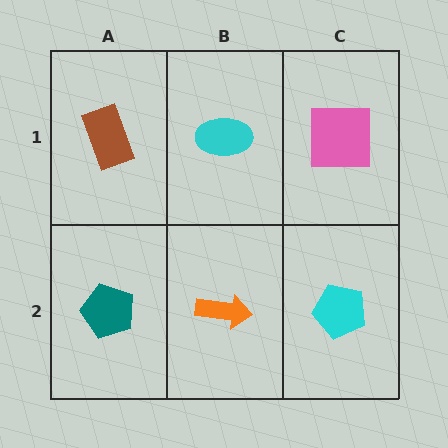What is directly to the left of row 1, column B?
A brown rectangle.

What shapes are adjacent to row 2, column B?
A cyan ellipse (row 1, column B), a teal pentagon (row 2, column A), a cyan pentagon (row 2, column C).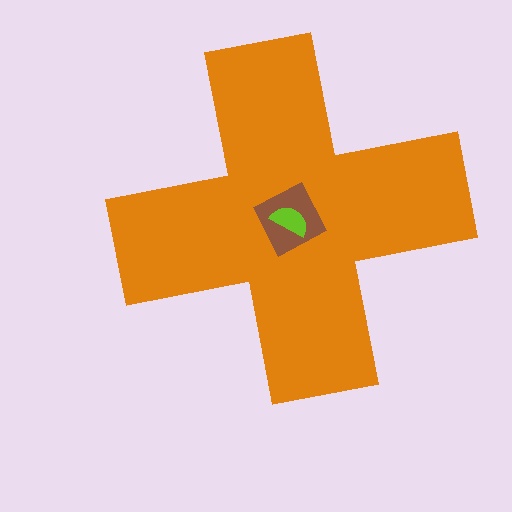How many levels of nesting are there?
3.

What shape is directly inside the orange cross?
The brown diamond.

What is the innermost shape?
The lime semicircle.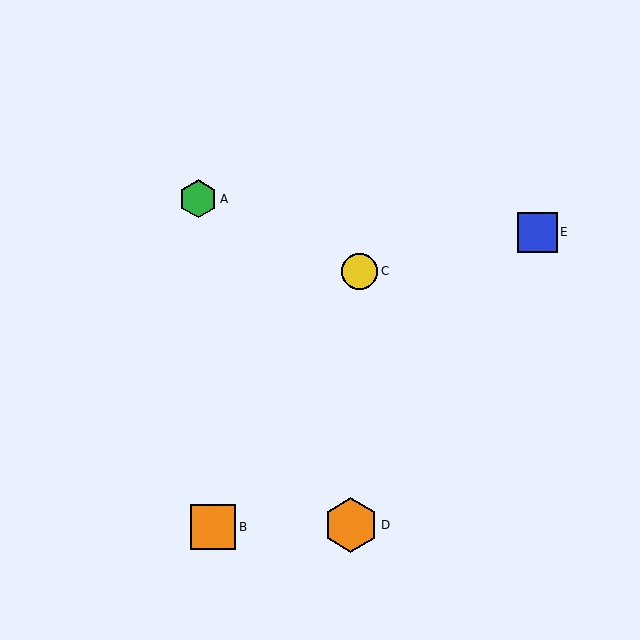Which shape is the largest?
The orange hexagon (labeled D) is the largest.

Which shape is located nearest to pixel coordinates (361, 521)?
The orange hexagon (labeled D) at (351, 525) is nearest to that location.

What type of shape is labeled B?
Shape B is an orange square.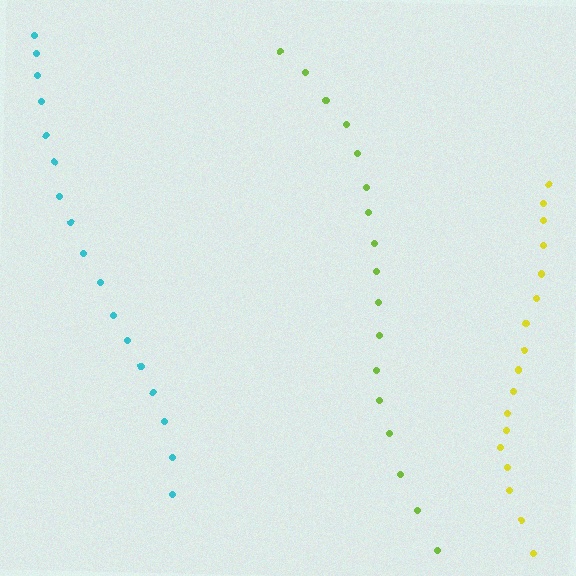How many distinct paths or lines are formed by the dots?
There are 3 distinct paths.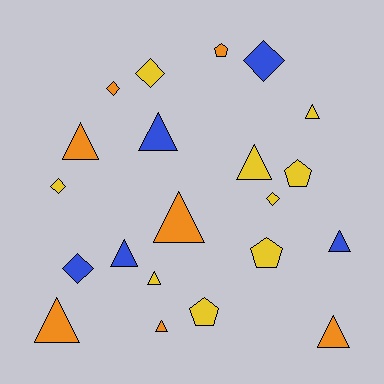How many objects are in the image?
There are 21 objects.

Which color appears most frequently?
Yellow, with 9 objects.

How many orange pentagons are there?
There is 1 orange pentagon.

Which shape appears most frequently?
Triangle, with 11 objects.